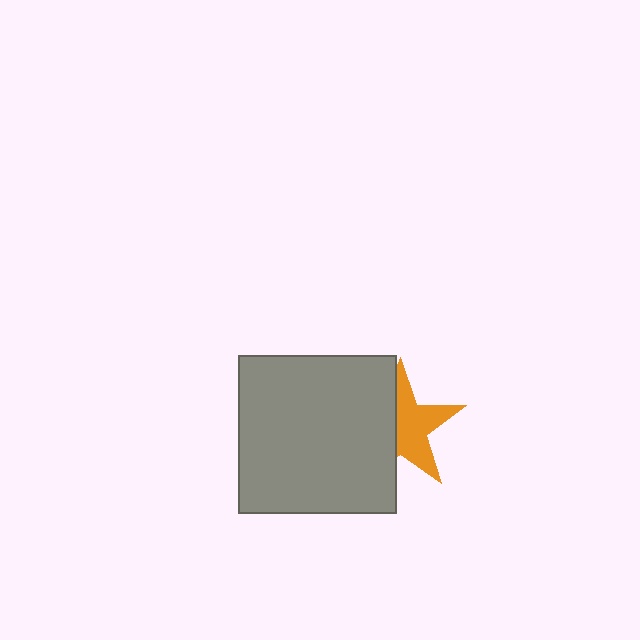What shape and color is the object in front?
The object in front is a gray square.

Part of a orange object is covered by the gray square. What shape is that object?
It is a star.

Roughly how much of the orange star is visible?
About half of it is visible (roughly 54%).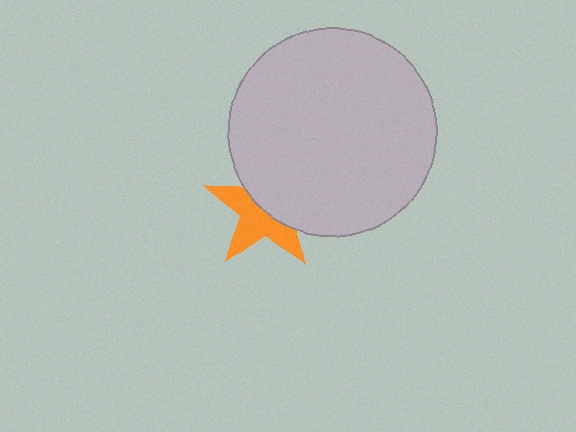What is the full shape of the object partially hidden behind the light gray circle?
The partially hidden object is an orange star.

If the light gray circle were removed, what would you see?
You would see the complete orange star.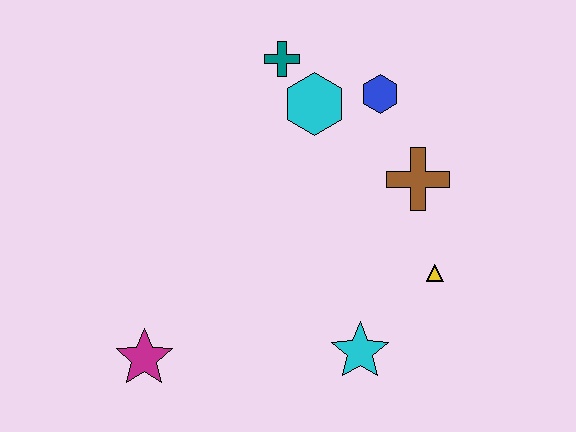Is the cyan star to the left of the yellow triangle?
Yes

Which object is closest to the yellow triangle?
The brown cross is closest to the yellow triangle.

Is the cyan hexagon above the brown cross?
Yes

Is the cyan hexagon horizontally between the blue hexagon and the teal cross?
Yes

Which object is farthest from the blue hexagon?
The magenta star is farthest from the blue hexagon.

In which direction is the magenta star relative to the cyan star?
The magenta star is to the left of the cyan star.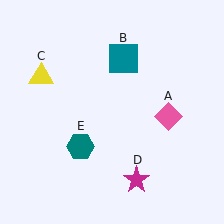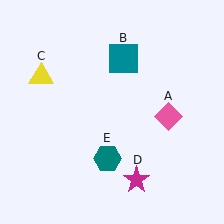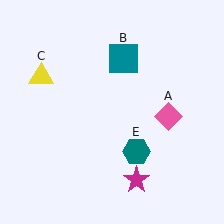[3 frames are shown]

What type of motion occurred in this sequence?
The teal hexagon (object E) rotated counterclockwise around the center of the scene.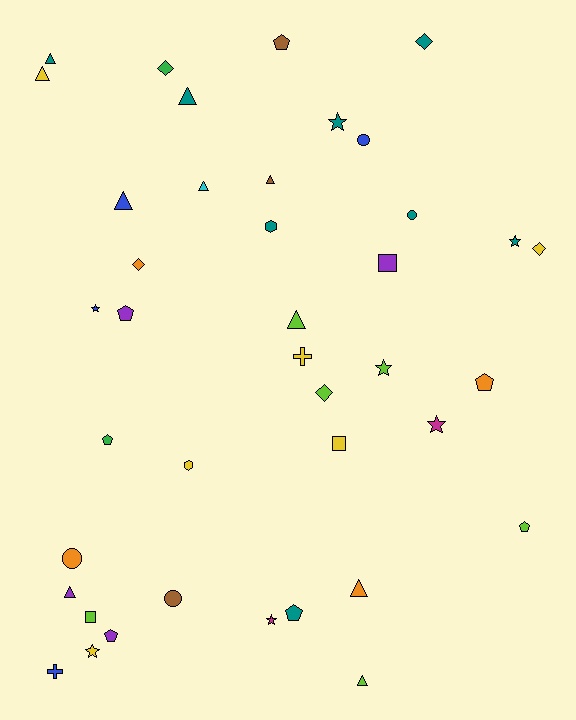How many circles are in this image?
There are 4 circles.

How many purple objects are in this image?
There are 4 purple objects.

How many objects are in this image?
There are 40 objects.